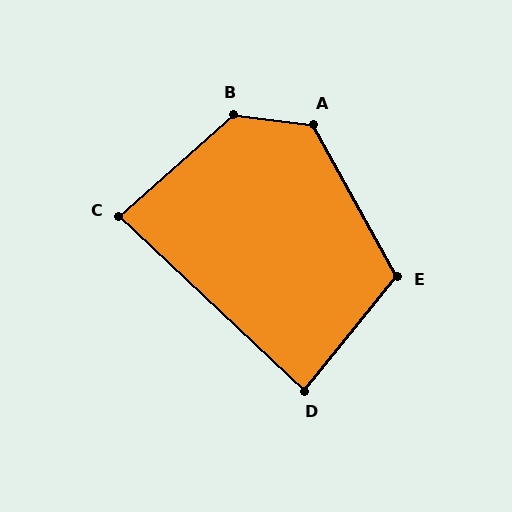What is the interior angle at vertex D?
Approximately 86 degrees (approximately right).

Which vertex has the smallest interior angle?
C, at approximately 85 degrees.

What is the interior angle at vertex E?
Approximately 112 degrees (obtuse).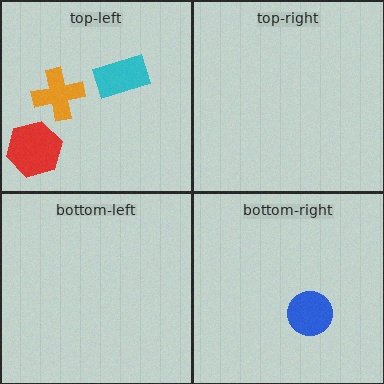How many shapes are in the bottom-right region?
1.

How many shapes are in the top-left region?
3.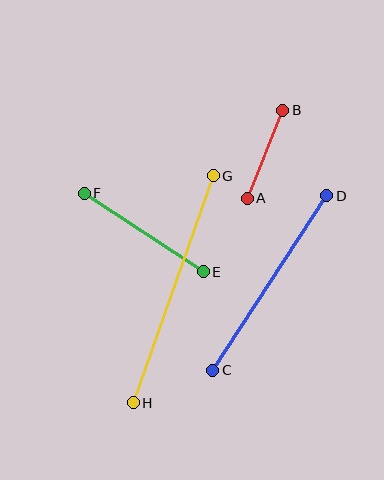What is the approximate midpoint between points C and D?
The midpoint is at approximately (270, 283) pixels.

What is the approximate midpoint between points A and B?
The midpoint is at approximately (265, 154) pixels.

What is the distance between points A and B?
The distance is approximately 95 pixels.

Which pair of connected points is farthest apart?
Points G and H are farthest apart.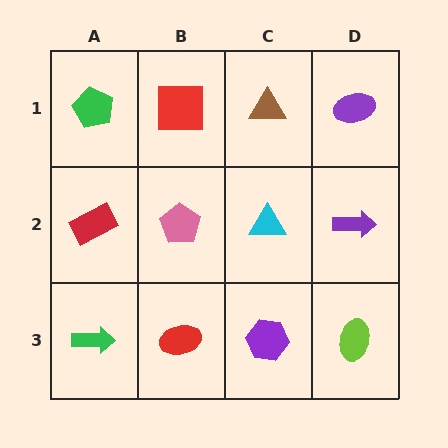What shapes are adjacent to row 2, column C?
A brown triangle (row 1, column C), a purple hexagon (row 3, column C), a pink pentagon (row 2, column B), a purple arrow (row 2, column D).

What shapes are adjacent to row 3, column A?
A red rectangle (row 2, column A), a red ellipse (row 3, column B).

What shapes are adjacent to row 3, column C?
A cyan triangle (row 2, column C), a red ellipse (row 3, column B), a lime ellipse (row 3, column D).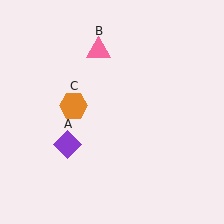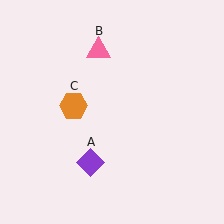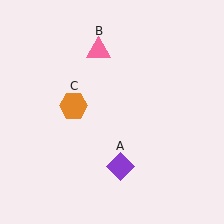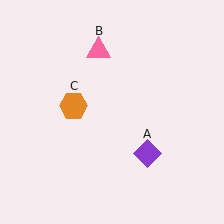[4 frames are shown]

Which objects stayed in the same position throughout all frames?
Pink triangle (object B) and orange hexagon (object C) remained stationary.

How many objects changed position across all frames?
1 object changed position: purple diamond (object A).